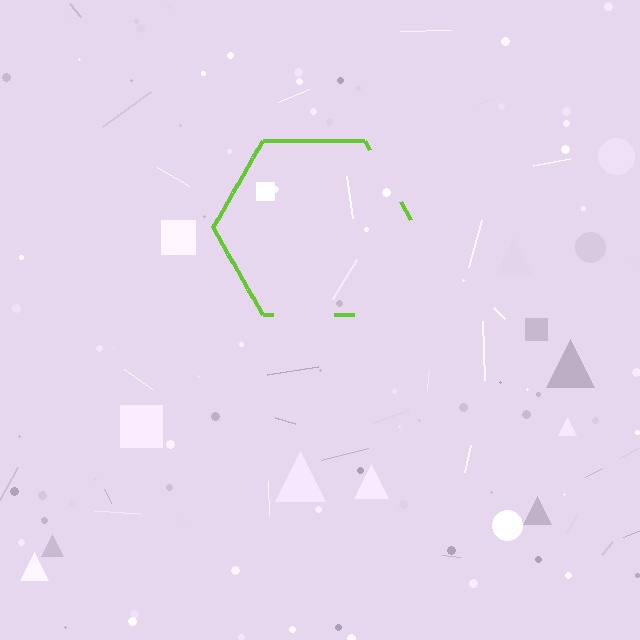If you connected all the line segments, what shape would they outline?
They would outline a hexagon.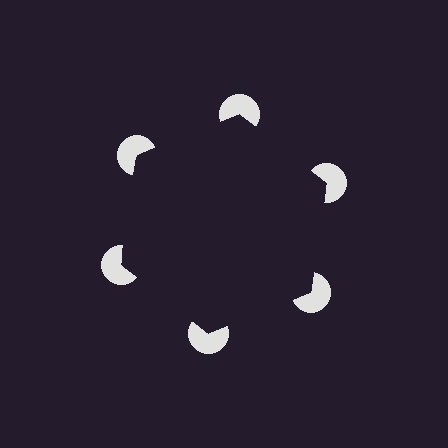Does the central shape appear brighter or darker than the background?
It typically appears slightly darker than the background, even though no actual brightness change is drawn.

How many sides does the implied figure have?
6 sides.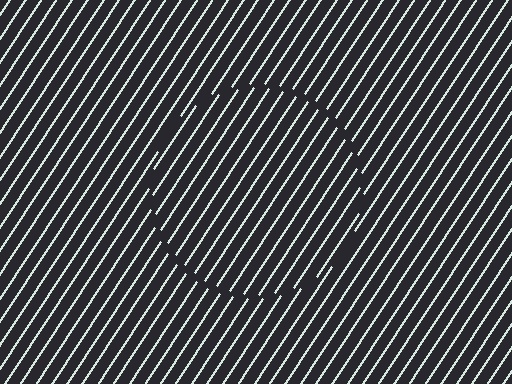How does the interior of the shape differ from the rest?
The interior of the shape contains the same grating, shifted by half a period — the contour is defined by the phase discontinuity where line-ends from the inner and outer gratings abut.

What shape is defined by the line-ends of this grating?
An illusory circle. The interior of the shape contains the same grating, shifted by half a period — the contour is defined by the phase discontinuity where line-ends from the inner and outer gratings abut.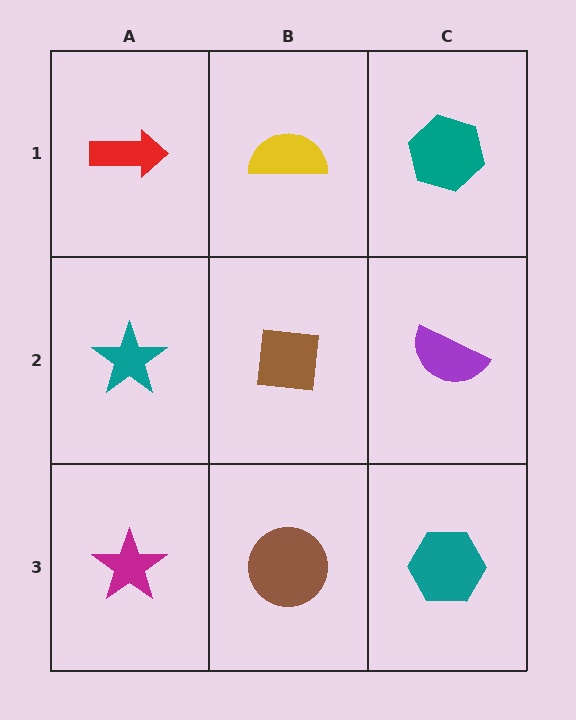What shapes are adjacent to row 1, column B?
A brown square (row 2, column B), a red arrow (row 1, column A), a teal hexagon (row 1, column C).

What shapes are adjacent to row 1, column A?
A teal star (row 2, column A), a yellow semicircle (row 1, column B).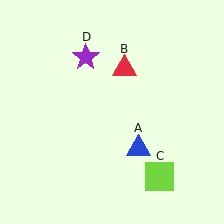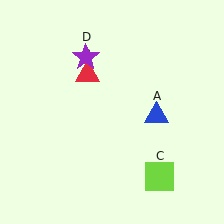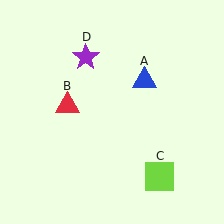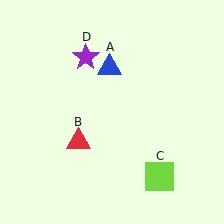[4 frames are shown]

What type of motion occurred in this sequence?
The blue triangle (object A), red triangle (object B) rotated counterclockwise around the center of the scene.